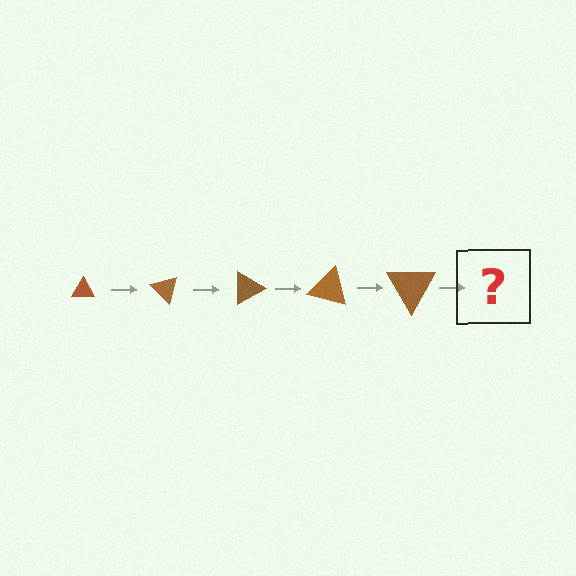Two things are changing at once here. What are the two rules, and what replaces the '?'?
The two rules are that the triangle grows larger each step and it rotates 45 degrees each step. The '?' should be a triangle, larger than the previous one and rotated 225 degrees from the start.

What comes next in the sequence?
The next element should be a triangle, larger than the previous one and rotated 225 degrees from the start.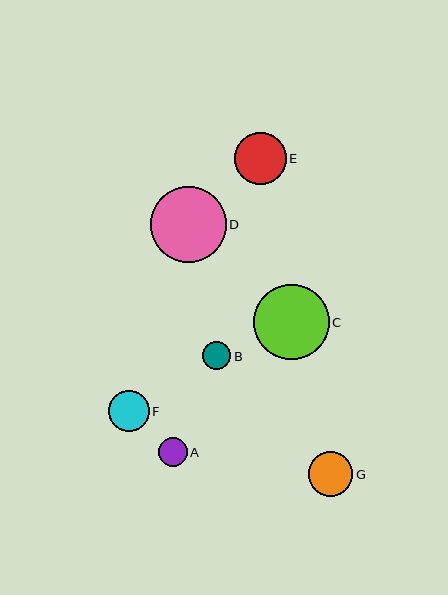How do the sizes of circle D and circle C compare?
Circle D and circle C are approximately the same size.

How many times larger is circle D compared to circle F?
Circle D is approximately 1.8 times the size of circle F.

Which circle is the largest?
Circle D is the largest with a size of approximately 76 pixels.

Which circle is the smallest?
Circle B is the smallest with a size of approximately 28 pixels.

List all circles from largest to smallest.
From largest to smallest: D, C, E, G, F, A, B.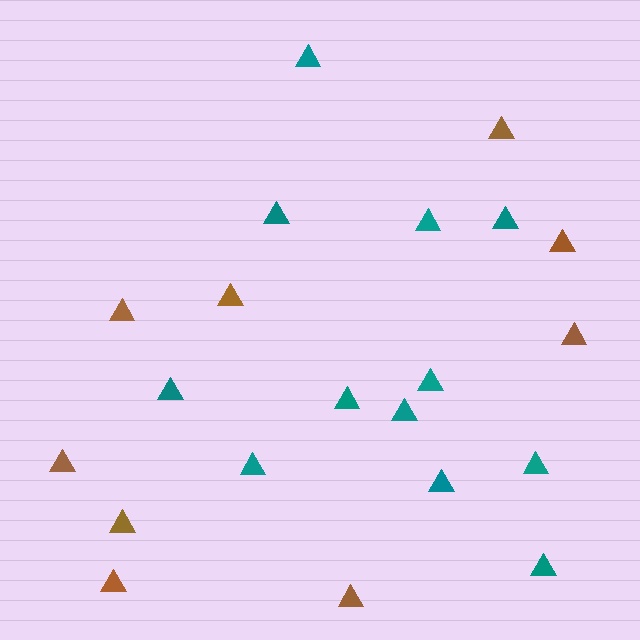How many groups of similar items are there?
There are 2 groups: one group of brown triangles (9) and one group of teal triangles (12).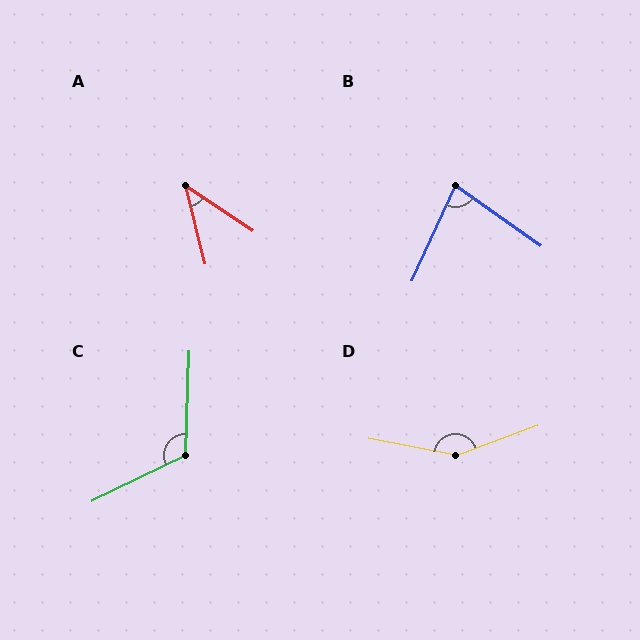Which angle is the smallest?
A, at approximately 42 degrees.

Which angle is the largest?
D, at approximately 149 degrees.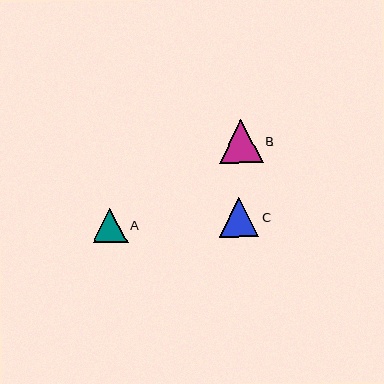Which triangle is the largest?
Triangle B is the largest with a size of approximately 43 pixels.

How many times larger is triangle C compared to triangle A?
Triangle C is approximately 1.1 times the size of triangle A.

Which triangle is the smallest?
Triangle A is the smallest with a size of approximately 35 pixels.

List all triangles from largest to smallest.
From largest to smallest: B, C, A.